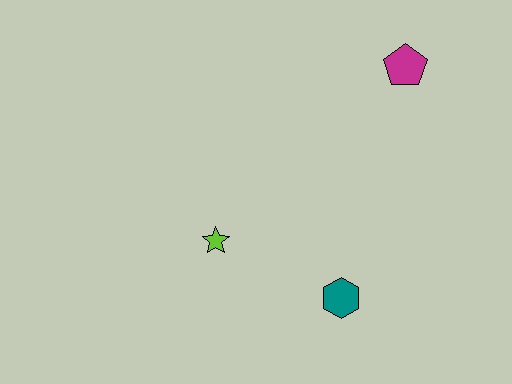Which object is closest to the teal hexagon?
The lime star is closest to the teal hexagon.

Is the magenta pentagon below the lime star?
No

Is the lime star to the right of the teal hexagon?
No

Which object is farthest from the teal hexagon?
The magenta pentagon is farthest from the teal hexagon.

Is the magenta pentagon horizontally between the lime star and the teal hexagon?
No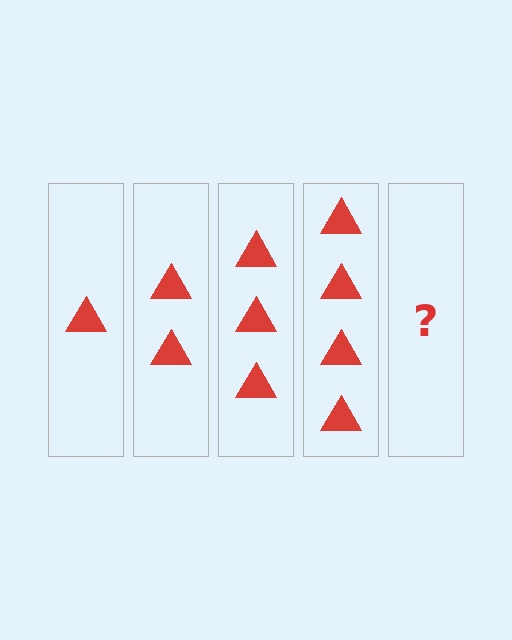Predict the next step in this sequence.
The next step is 5 triangles.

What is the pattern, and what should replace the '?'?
The pattern is that each step adds one more triangle. The '?' should be 5 triangles.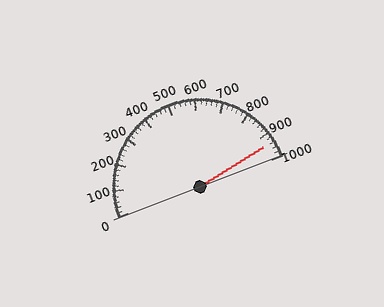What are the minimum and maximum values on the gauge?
The gauge ranges from 0 to 1000.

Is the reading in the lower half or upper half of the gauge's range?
The reading is in the upper half of the range (0 to 1000).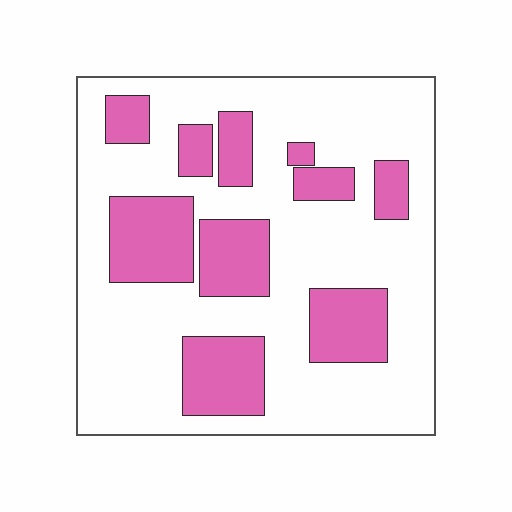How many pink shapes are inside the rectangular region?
10.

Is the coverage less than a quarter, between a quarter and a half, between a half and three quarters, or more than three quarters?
Between a quarter and a half.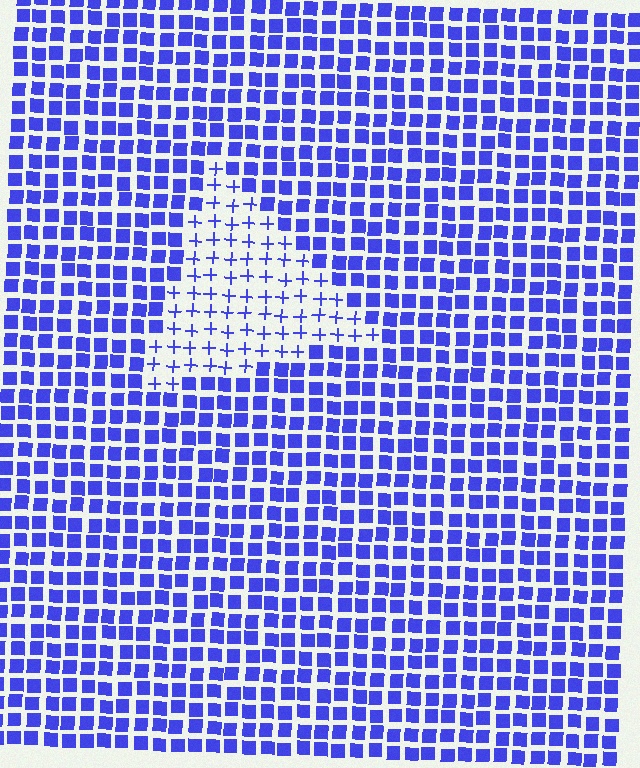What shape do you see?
I see a triangle.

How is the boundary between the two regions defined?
The boundary is defined by a change in element shape: plus signs inside vs. squares outside. All elements share the same color and spacing.